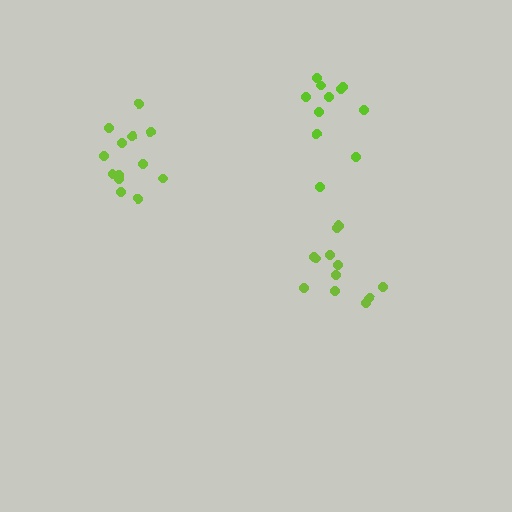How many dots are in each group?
Group 1: 13 dots, Group 2: 11 dots, Group 3: 13 dots (37 total).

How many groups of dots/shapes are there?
There are 3 groups.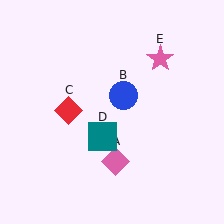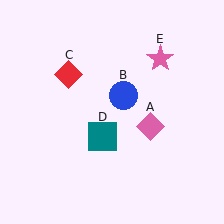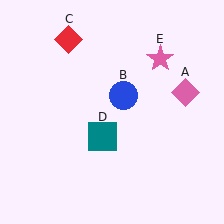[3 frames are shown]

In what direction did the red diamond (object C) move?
The red diamond (object C) moved up.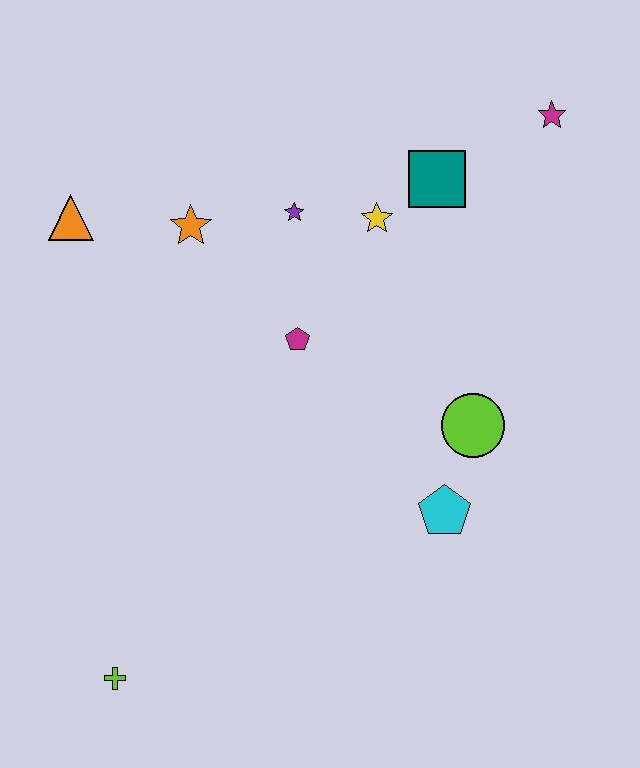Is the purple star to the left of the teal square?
Yes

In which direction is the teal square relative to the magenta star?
The teal square is to the left of the magenta star.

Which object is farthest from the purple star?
The lime cross is farthest from the purple star.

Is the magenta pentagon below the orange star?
Yes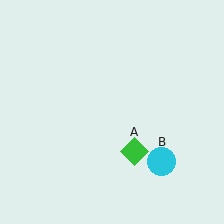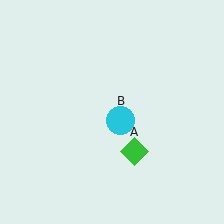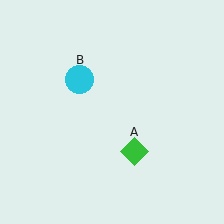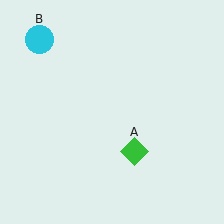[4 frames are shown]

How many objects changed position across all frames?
1 object changed position: cyan circle (object B).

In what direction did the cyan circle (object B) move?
The cyan circle (object B) moved up and to the left.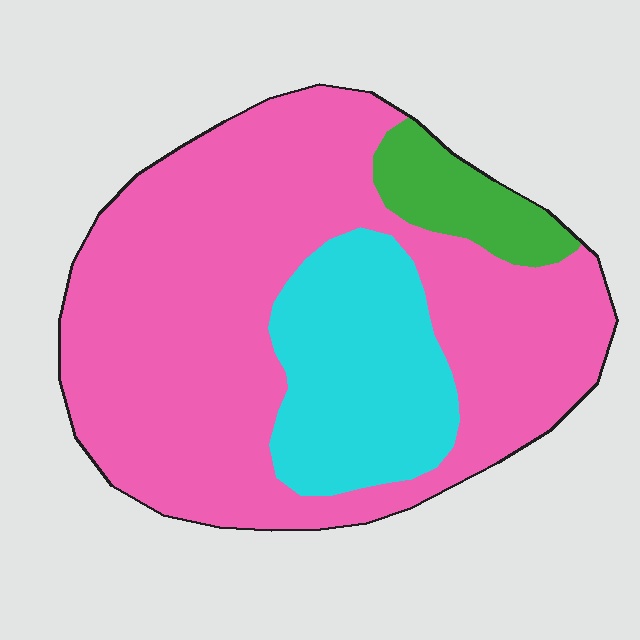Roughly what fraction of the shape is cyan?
Cyan covers roughly 20% of the shape.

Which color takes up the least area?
Green, at roughly 10%.